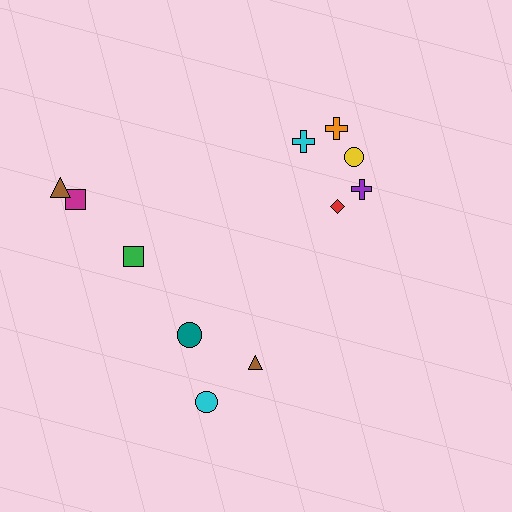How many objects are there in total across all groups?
There are 11 objects.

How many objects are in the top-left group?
There are 3 objects.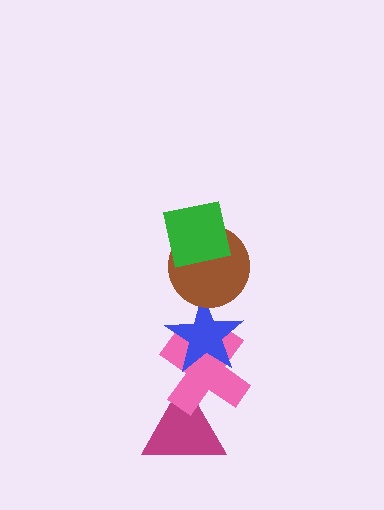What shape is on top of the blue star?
The brown circle is on top of the blue star.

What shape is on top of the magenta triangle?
The pink cross is on top of the magenta triangle.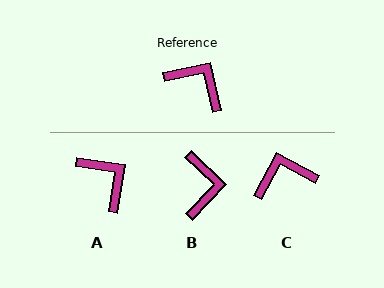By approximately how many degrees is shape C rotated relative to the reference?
Approximately 50 degrees counter-clockwise.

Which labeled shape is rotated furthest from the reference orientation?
B, about 56 degrees away.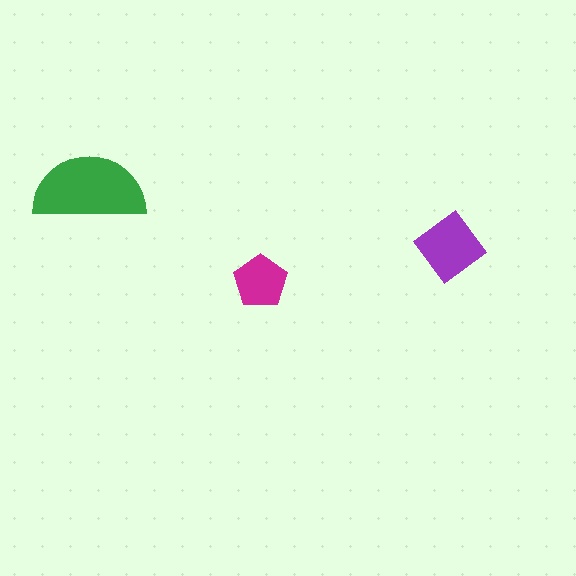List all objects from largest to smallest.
The green semicircle, the purple diamond, the magenta pentagon.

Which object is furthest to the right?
The purple diamond is rightmost.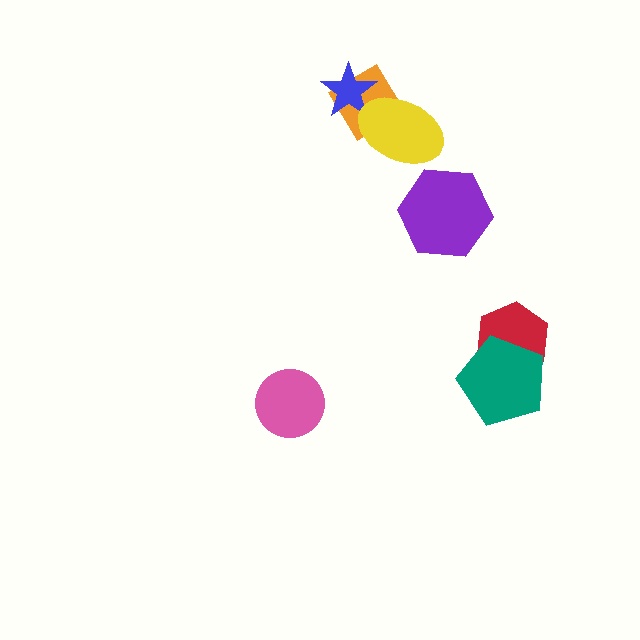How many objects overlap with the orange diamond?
2 objects overlap with the orange diamond.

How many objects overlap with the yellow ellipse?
2 objects overlap with the yellow ellipse.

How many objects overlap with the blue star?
2 objects overlap with the blue star.